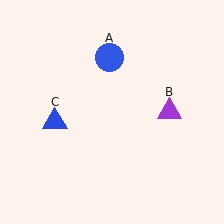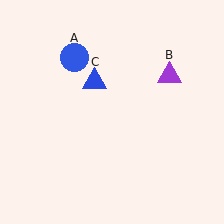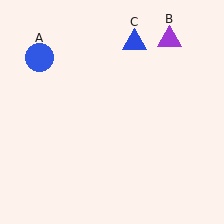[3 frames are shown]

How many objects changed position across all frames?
3 objects changed position: blue circle (object A), purple triangle (object B), blue triangle (object C).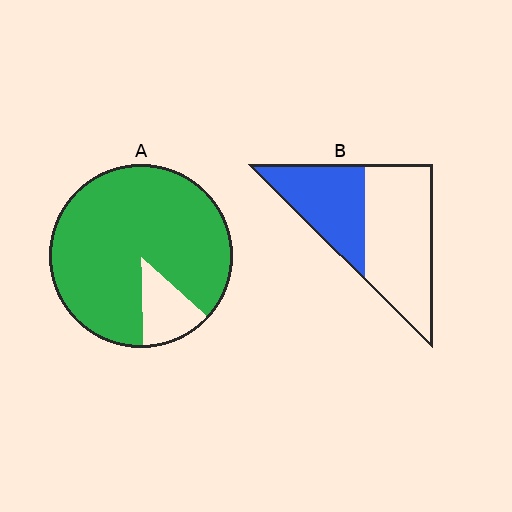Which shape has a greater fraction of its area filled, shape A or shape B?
Shape A.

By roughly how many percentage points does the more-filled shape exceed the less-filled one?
By roughly 45 percentage points (A over B).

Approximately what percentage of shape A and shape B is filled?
A is approximately 85% and B is approximately 40%.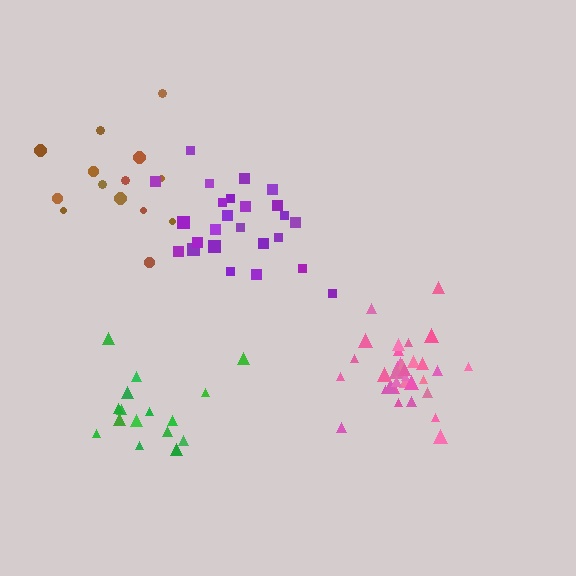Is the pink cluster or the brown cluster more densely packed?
Pink.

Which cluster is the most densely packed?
Pink.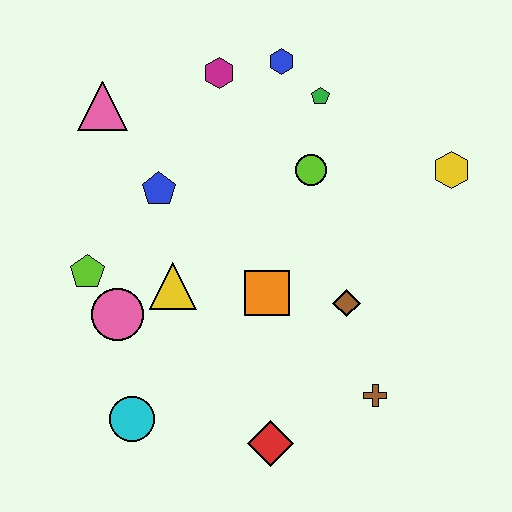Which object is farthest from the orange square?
The pink triangle is farthest from the orange square.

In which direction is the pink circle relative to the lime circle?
The pink circle is to the left of the lime circle.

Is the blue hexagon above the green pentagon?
Yes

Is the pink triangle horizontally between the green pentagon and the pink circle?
No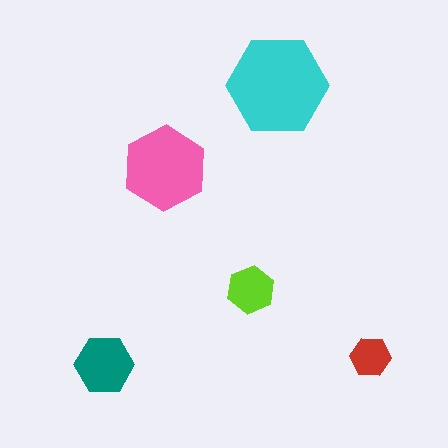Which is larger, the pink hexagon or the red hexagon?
The pink one.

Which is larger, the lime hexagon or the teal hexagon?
The teal one.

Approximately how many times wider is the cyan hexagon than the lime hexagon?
About 2 times wider.